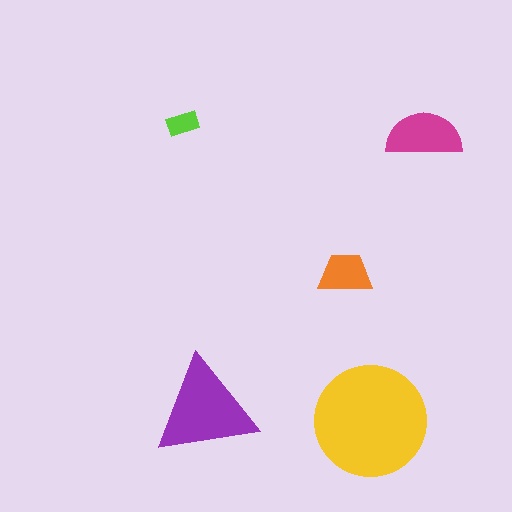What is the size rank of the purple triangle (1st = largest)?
2nd.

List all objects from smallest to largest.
The lime rectangle, the orange trapezoid, the magenta semicircle, the purple triangle, the yellow circle.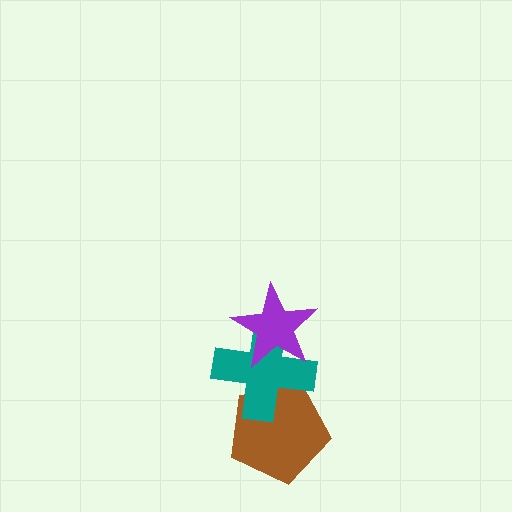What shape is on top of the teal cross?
The purple star is on top of the teal cross.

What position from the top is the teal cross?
The teal cross is 2nd from the top.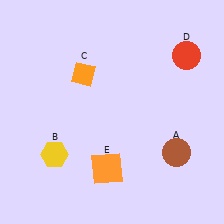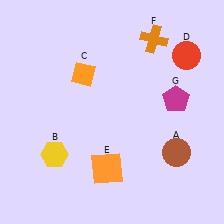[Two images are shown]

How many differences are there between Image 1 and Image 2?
There are 2 differences between the two images.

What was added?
An orange cross (F), a magenta pentagon (G) were added in Image 2.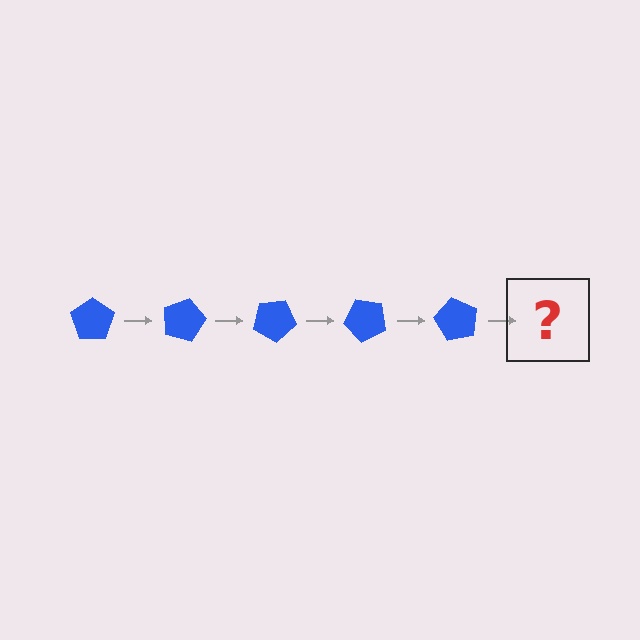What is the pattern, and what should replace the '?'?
The pattern is that the pentagon rotates 15 degrees each step. The '?' should be a blue pentagon rotated 75 degrees.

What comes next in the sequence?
The next element should be a blue pentagon rotated 75 degrees.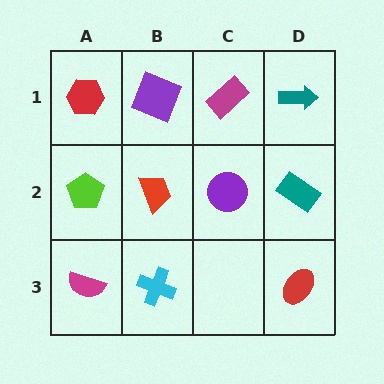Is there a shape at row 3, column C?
No, that cell is empty.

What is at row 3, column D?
A red ellipse.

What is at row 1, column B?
A purple square.